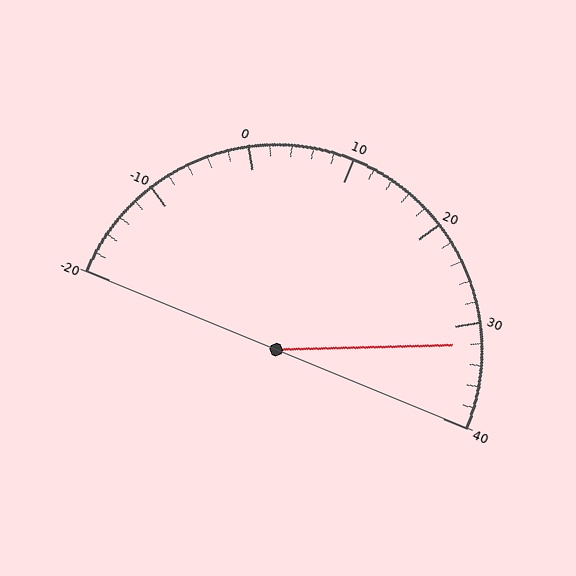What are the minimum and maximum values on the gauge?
The gauge ranges from -20 to 40.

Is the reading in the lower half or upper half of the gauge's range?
The reading is in the upper half of the range (-20 to 40).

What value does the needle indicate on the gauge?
The needle indicates approximately 32.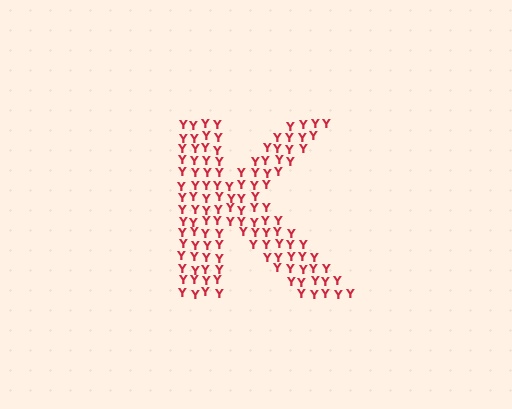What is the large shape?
The large shape is the letter K.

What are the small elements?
The small elements are letter Y's.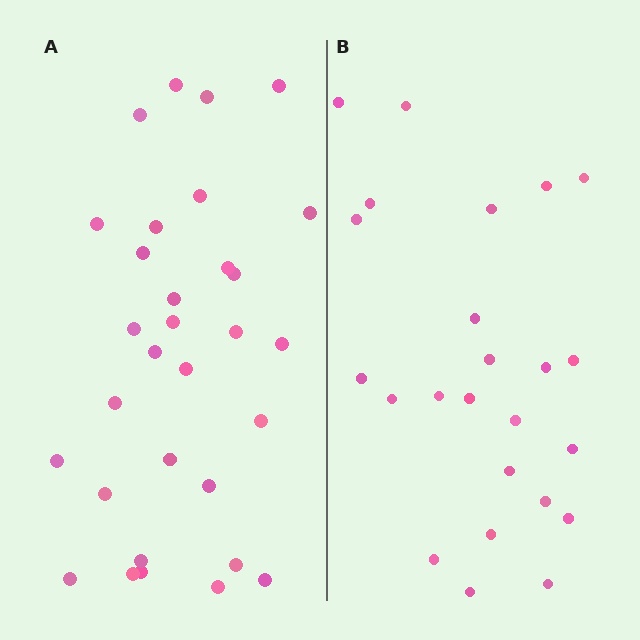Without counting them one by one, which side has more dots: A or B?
Region A (the left region) has more dots.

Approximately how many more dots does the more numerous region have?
Region A has roughly 8 or so more dots than region B.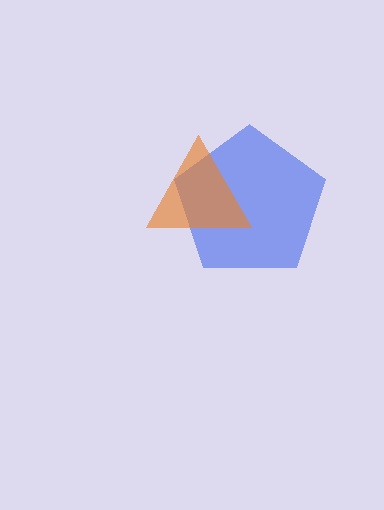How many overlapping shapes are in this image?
There are 2 overlapping shapes in the image.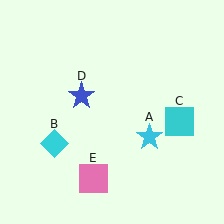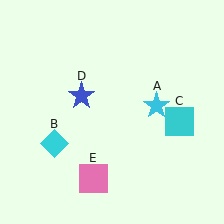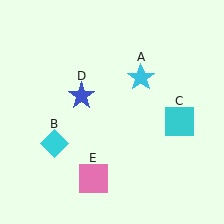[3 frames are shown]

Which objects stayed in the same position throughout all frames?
Cyan diamond (object B) and cyan square (object C) and blue star (object D) and pink square (object E) remained stationary.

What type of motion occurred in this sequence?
The cyan star (object A) rotated counterclockwise around the center of the scene.